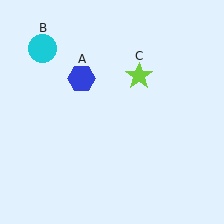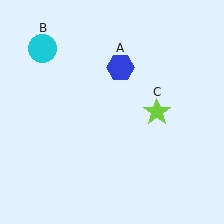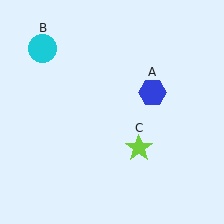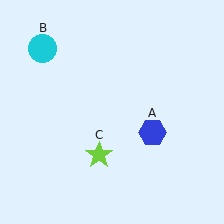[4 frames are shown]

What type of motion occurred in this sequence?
The blue hexagon (object A), lime star (object C) rotated clockwise around the center of the scene.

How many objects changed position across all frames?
2 objects changed position: blue hexagon (object A), lime star (object C).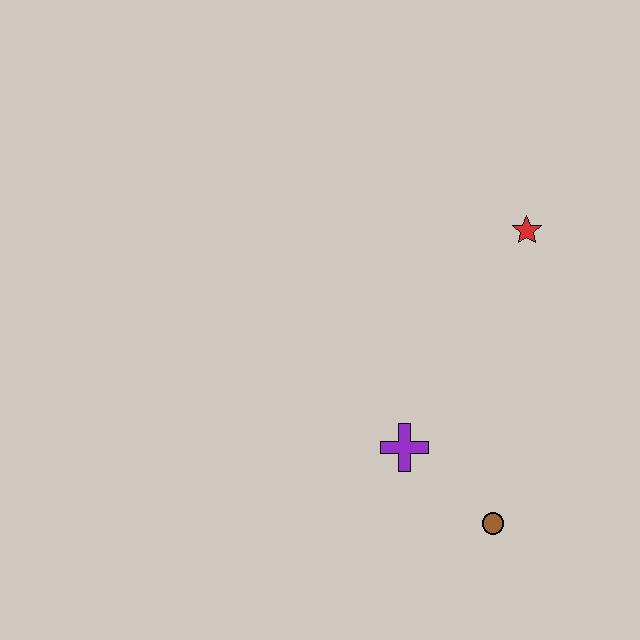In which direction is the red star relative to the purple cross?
The red star is above the purple cross.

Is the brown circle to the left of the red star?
Yes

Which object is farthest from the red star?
The brown circle is farthest from the red star.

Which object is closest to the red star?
The purple cross is closest to the red star.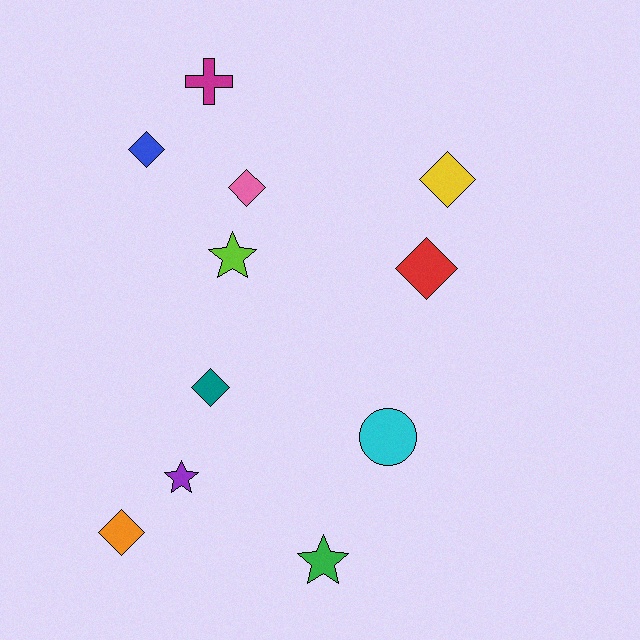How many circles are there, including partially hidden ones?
There is 1 circle.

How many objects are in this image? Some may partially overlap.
There are 11 objects.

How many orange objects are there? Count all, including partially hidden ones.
There is 1 orange object.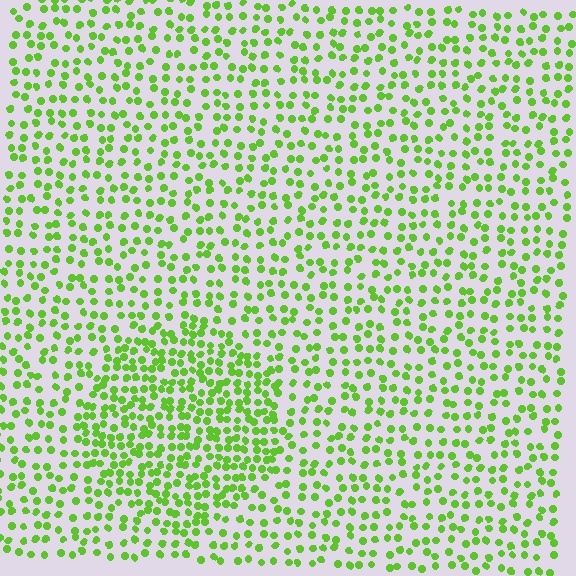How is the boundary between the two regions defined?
The boundary is defined by a change in element density (approximately 1.8x ratio). All elements are the same color, size, and shape.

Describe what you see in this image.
The image contains small lime elements arranged at two different densities. A circle-shaped region is visible where the elements are more densely packed than the surrounding area.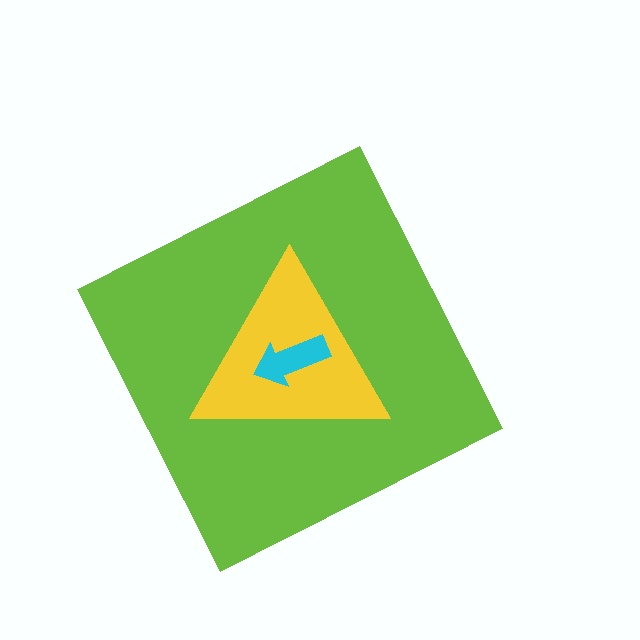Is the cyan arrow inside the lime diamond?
Yes.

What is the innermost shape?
The cyan arrow.